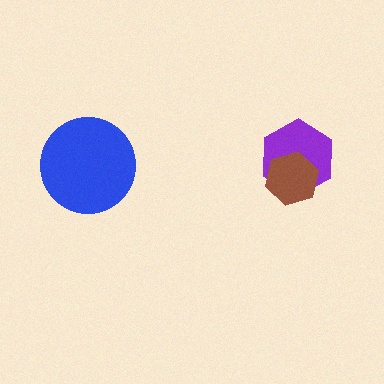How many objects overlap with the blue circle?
0 objects overlap with the blue circle.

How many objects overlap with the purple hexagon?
1 object overlaps with the purple hexagon.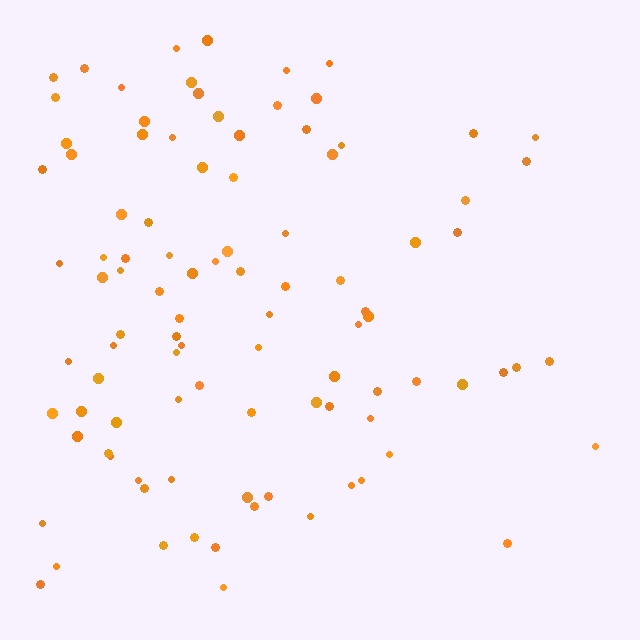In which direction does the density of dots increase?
From right to left, with the left side densest.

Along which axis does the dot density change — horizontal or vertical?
Horizontal.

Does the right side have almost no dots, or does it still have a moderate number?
Still a moderate number, just noticeably fewer than the left.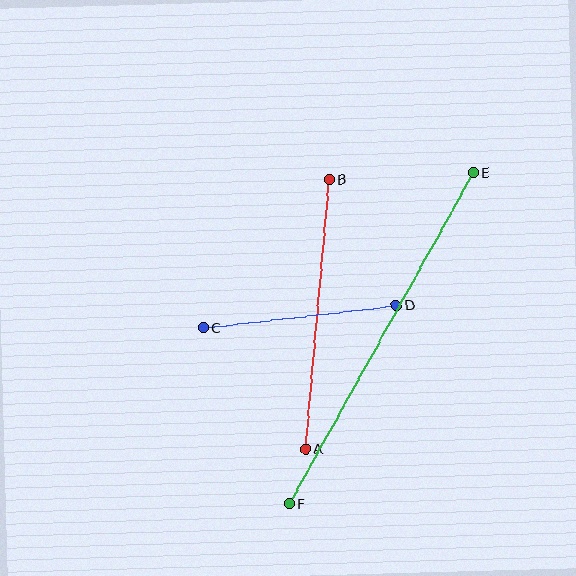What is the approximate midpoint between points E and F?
The midpoint is at approximately (381, 338) pixels.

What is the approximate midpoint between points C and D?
The midpoint is at approximately (300, 317) pixels.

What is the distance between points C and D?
The distance is approximately 194 pixels.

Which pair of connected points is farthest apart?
Points E and F are farthest apart.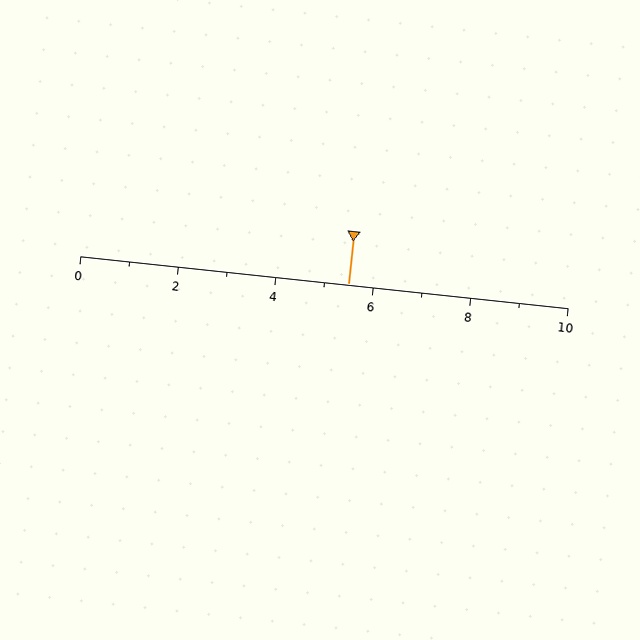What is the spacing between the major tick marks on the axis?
The major ticks are spaced 2 apart.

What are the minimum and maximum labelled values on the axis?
The axis runs from 0 to 10.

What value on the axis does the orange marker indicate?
The marker indicates approximately 5.5.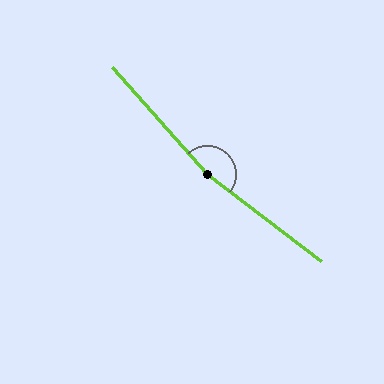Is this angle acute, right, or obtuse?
It is obtuse.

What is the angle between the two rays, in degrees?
Approximately 169 degrees.